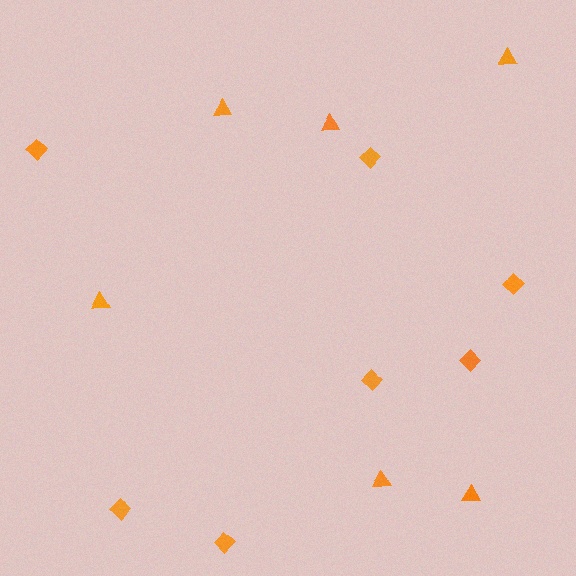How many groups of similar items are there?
There are 2 groups: one group of triangles (6) and one group of diamonds (7).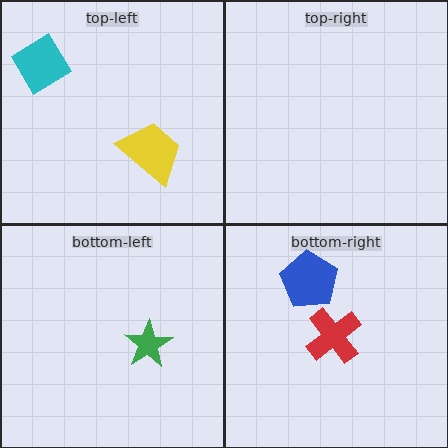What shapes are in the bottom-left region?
The green star.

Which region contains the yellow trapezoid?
The top-left region.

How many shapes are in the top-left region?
2.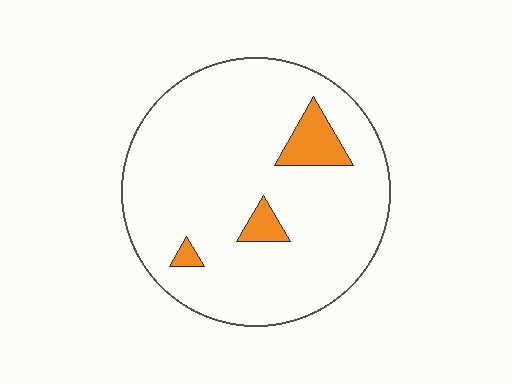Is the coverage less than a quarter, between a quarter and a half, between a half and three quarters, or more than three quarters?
Less than a quarter.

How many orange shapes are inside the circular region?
3.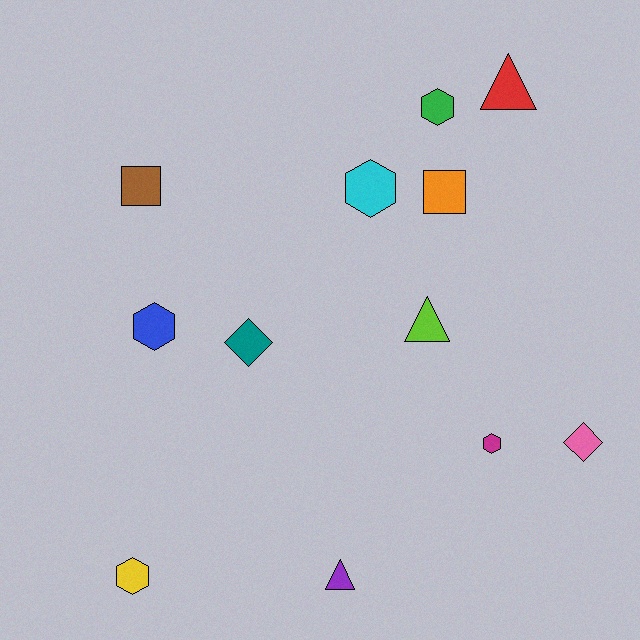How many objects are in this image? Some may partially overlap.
There are 12 objects.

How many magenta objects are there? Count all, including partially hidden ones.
There is 1 magenta object.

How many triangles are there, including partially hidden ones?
There are 3 triangles.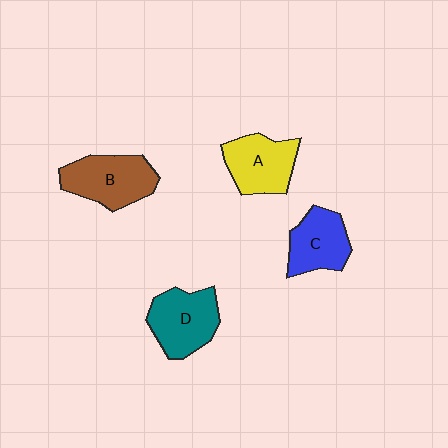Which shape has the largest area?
Shape B (brown).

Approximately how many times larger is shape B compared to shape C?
Approximately 1.2 times.